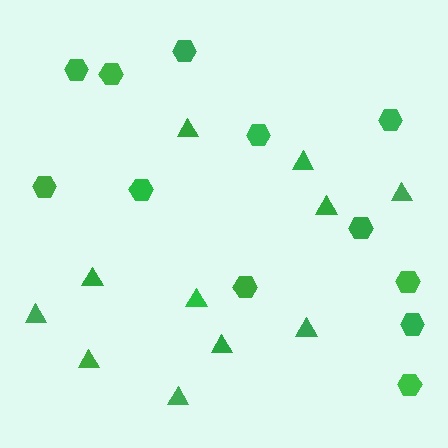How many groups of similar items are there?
There are 2 groups: one group of hexagons (12) and one group of triangles (11).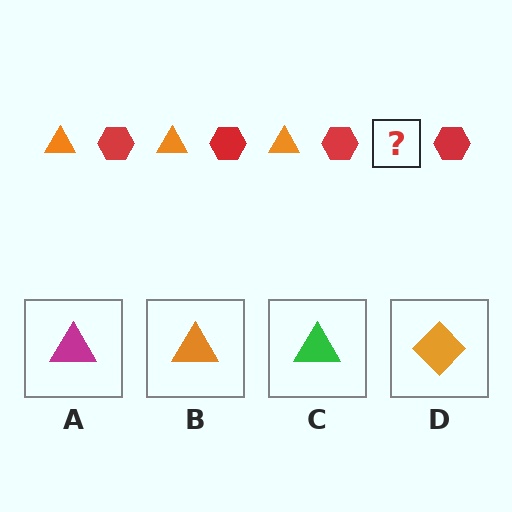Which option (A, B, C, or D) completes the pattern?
B.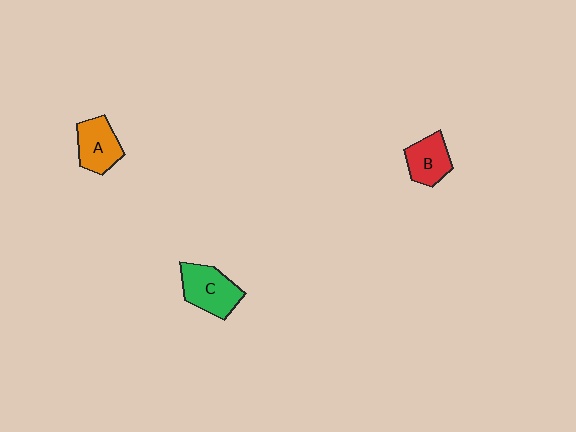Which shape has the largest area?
Shape C (green).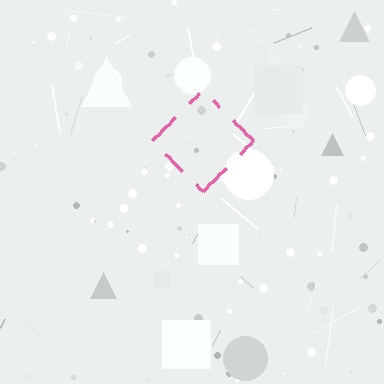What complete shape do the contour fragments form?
The contour fragments form a diamond.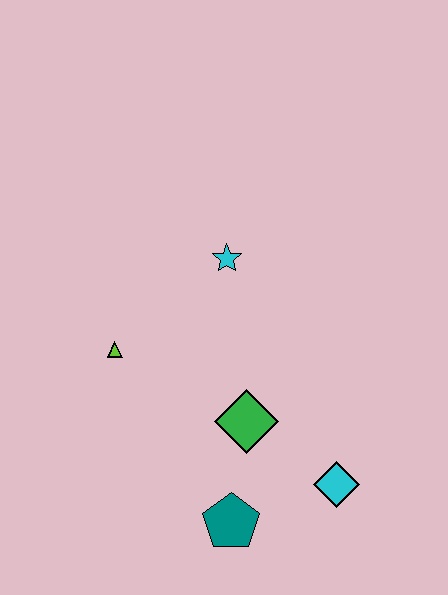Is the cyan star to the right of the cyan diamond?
No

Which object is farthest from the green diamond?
The cyan star is farthest from the green diamond.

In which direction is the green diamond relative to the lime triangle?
The green diamond is to the right of the lime triangle.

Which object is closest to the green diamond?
The teal pentagon is closest to the green diamond.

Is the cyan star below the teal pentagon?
No